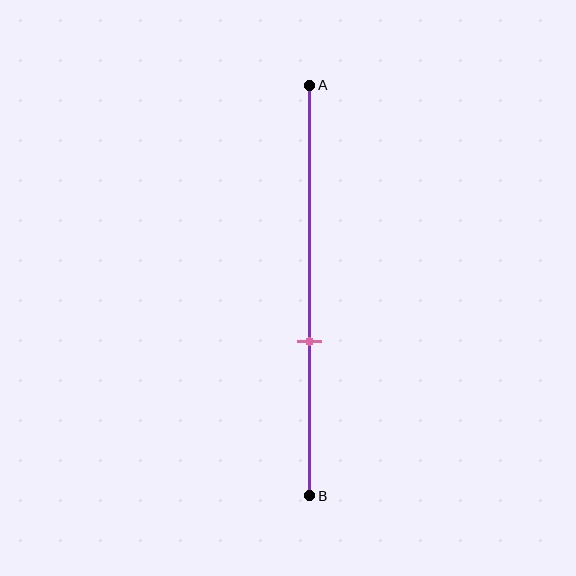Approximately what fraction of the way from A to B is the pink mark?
The pink mark is approximately 60% of the way from A to B.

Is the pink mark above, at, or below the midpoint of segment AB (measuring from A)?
The pink mark is below the midpoint of segment AB.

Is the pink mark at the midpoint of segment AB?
No, the mark is at about 60% from A, not at the 50% midpoint.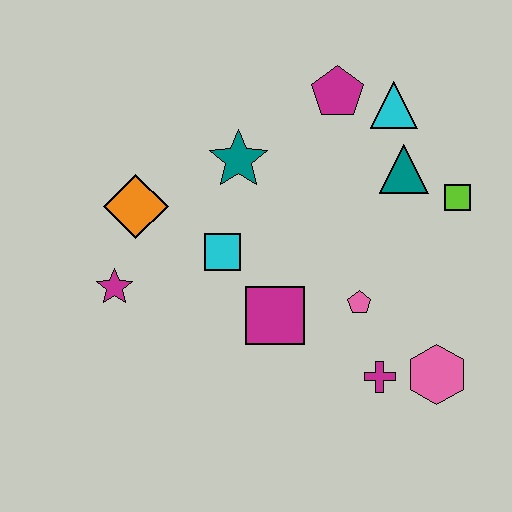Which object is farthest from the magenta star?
The lime square is farthest from the magenta star.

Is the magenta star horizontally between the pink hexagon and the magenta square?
No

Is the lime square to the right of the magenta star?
Yes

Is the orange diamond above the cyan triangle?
No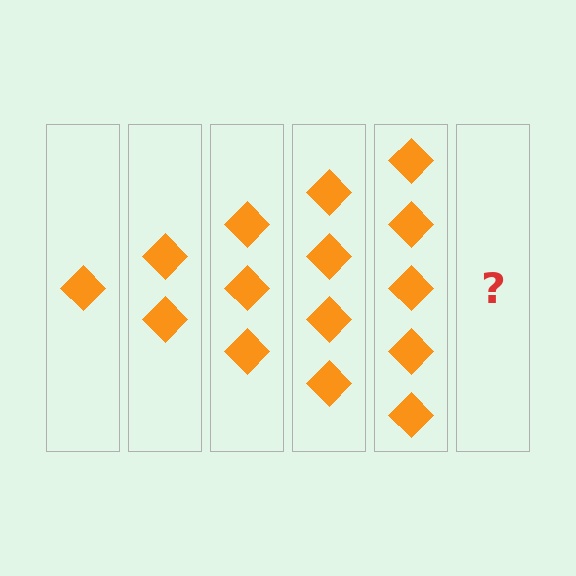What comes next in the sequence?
The next element should be 6 diamonds.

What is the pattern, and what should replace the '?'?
The pattern is that each step adds one more diamond. The '?' should be 6 diamonds.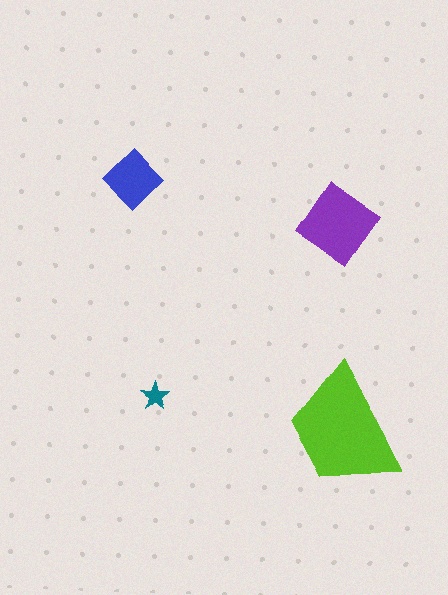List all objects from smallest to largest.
The teal star, the blue diamond, the purple diamond, the lime trapezoid.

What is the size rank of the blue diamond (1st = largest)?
3rd.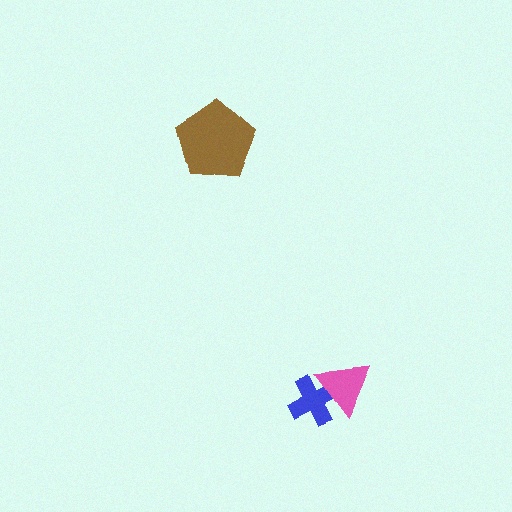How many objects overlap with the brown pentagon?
0 objects overlap with the brown pentagon.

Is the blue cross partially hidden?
Yes, it is partially covered by another shape.